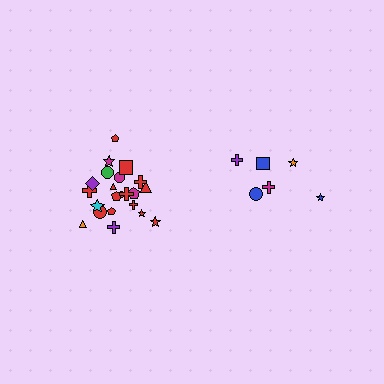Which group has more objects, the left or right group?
The left group.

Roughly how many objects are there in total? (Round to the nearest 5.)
Roughly 30 objects in total.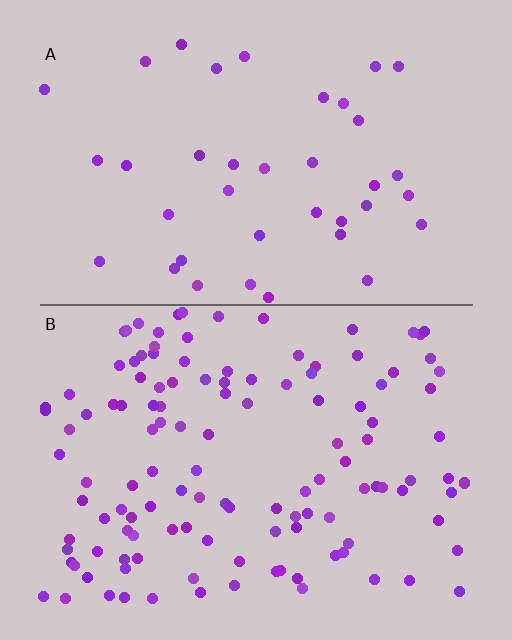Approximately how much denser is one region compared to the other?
Approximately 3.3× — region B over region A.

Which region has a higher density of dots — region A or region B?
B (the bottom).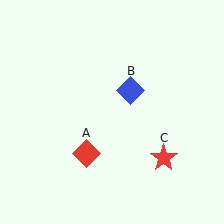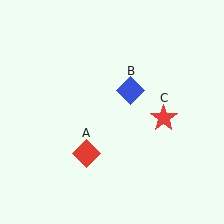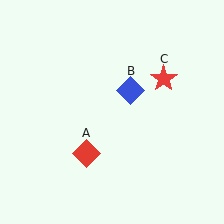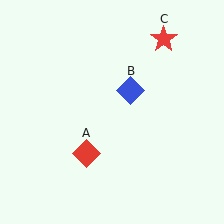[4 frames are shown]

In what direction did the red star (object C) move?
The red star (object C) moved up.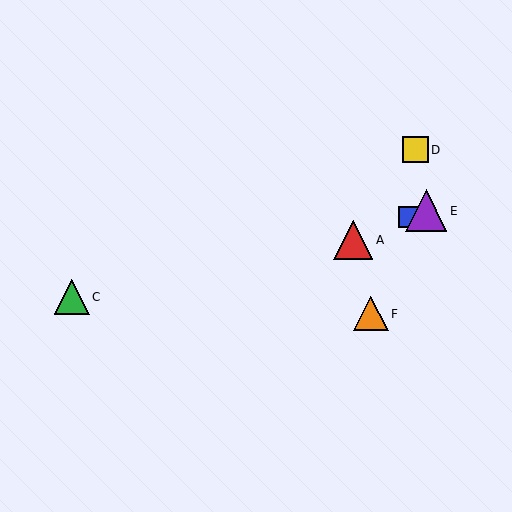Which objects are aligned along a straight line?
Objects A, B, E are aligned along a straight line.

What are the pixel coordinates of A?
Object A is at (353, 240).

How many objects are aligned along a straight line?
3 objects (A, B, E) are aligned along a straight line.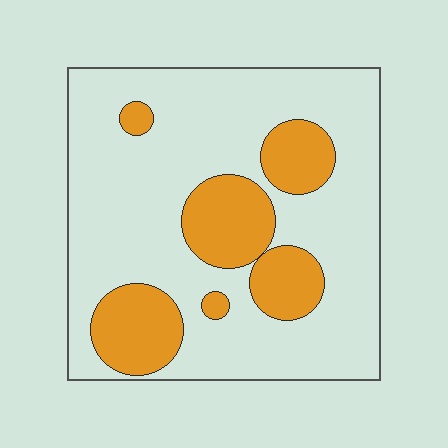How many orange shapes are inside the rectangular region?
6.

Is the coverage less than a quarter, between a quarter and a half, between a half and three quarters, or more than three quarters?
Less than a quarter.